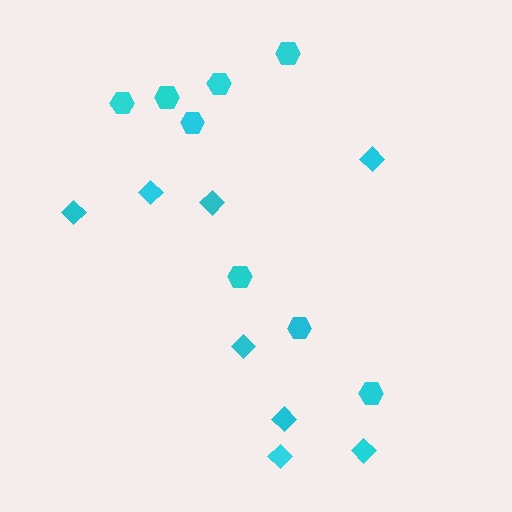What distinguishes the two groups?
There are 2 groups: one group of diamonds (8) and one group of hexagons (8).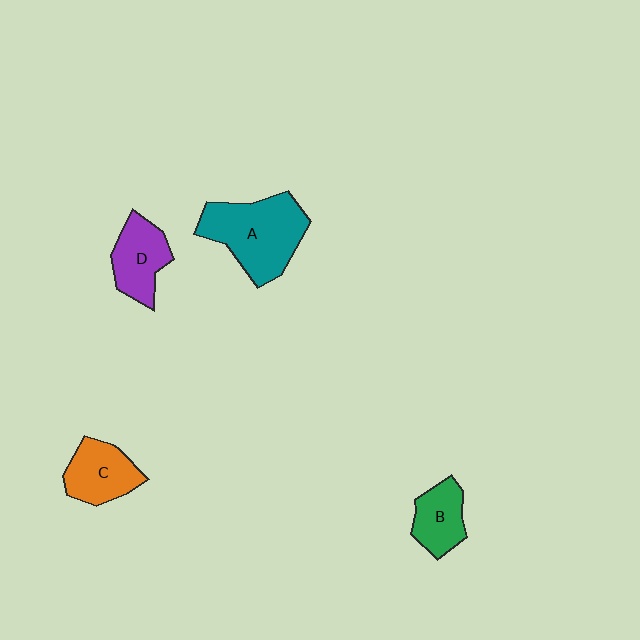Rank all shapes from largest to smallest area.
From largest to smallest: A (teal), C (orange), D (purple), B (green).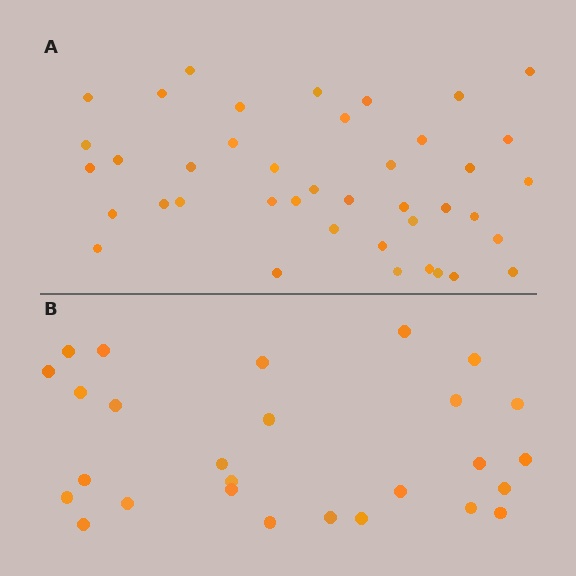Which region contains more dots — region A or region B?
Region A (the top region) has more dots.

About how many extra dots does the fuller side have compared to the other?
Region A has approximately 15 more dots than region B.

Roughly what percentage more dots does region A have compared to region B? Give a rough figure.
About 50% more.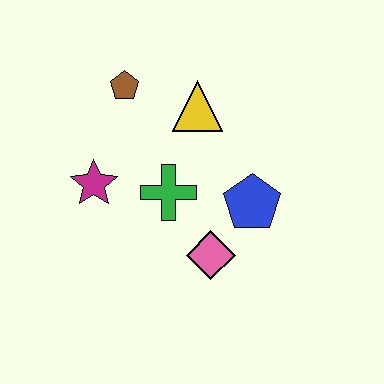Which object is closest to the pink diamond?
The blue pentagon is closest to the pink diamond.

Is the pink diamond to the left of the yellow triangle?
No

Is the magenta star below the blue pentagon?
No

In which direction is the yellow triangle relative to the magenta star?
The yellow triangle is to the right of the magenta star.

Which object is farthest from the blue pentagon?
The brown pentagon is farthest from the blue pentagon.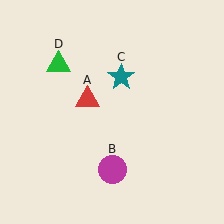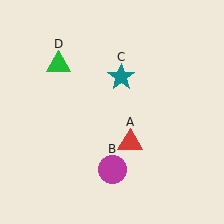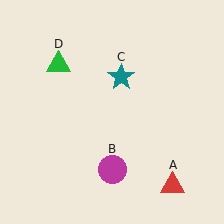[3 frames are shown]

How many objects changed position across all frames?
1 object changed position: red triangle (object A).